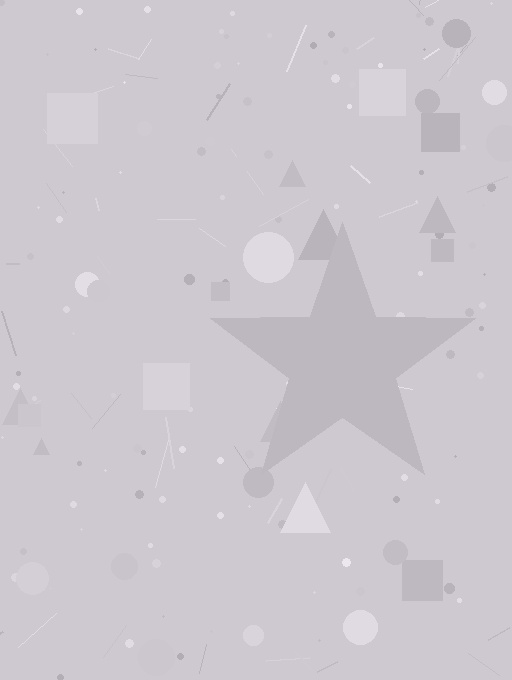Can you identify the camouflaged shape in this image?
The camouflaged shape is a star.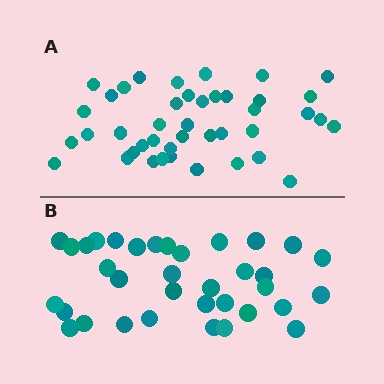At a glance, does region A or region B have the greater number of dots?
Region A (the top region) has more dots.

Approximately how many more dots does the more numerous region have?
Region A has roughly 8 or so more dots than region B.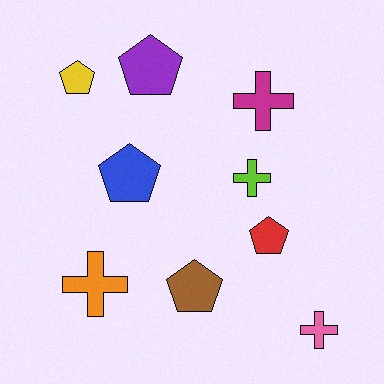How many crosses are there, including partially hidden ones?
There are 4 crosses.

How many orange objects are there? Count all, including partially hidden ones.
There is 1 orange object.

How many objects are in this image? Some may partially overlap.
There are 9 objects.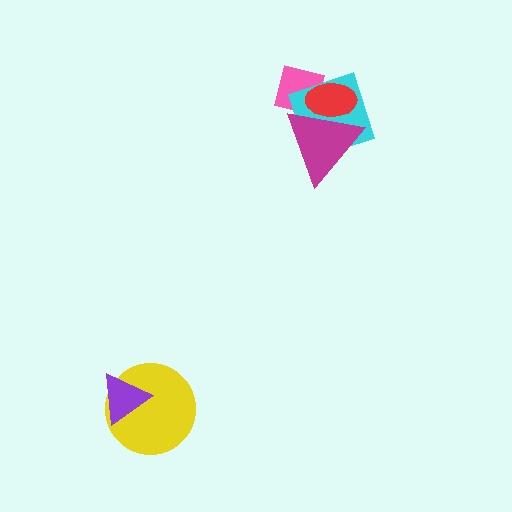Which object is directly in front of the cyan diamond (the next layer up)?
The magenta triangle is directly in front of the cyan diamond.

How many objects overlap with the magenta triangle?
3 objects overlap with the magenta triangle.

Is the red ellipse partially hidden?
No, no other shape covers it.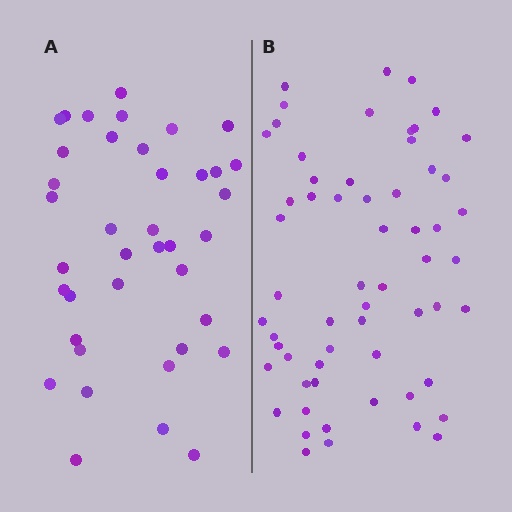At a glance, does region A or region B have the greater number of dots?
Region B (the right region) has more dots.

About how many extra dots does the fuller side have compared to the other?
Region B has approximately 20 more dots than region A.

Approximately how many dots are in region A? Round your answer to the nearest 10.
About 40 dots. (The exact count is 39, which rounds to 40.)